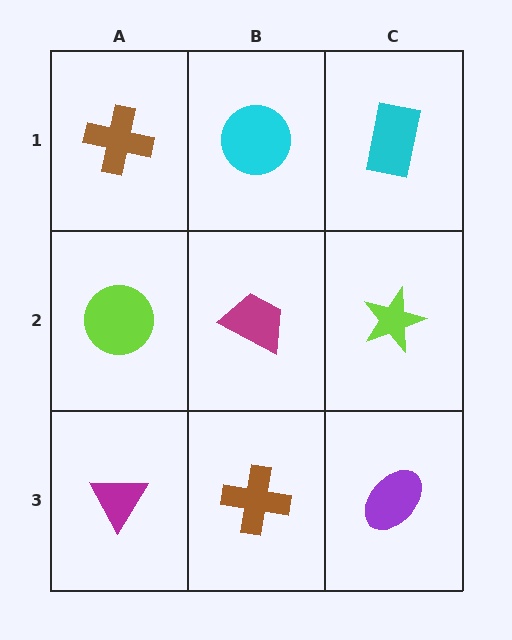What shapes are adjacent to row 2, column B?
A cyan circle (row 1, column B), a brown cross (row 3, column B), a lime circle (row 2, column A), a lime star (row 2, column C).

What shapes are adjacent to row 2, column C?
A cyan rectangle (row 1, column C), a purple ellipse (row 3, column C), a magenta trapezoid (row 2, column B).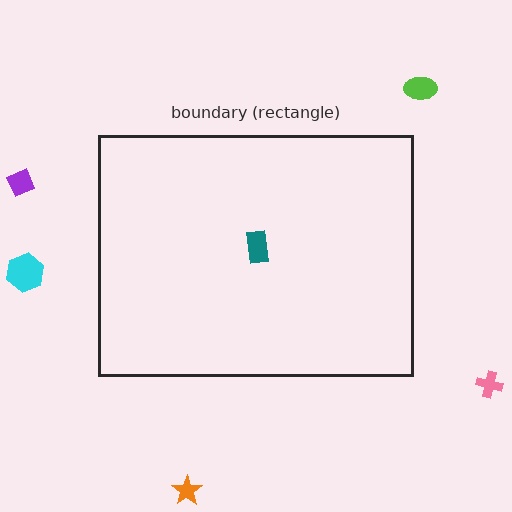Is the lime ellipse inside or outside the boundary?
Outside.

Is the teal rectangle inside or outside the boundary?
Inside.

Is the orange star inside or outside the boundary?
Outside.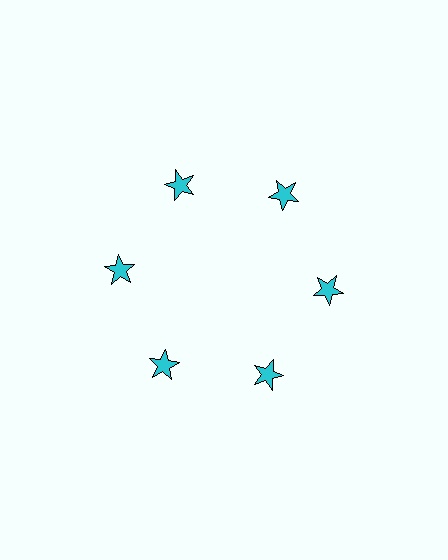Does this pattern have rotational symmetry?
Yes, this pattern has 6-fold rotational symmetry. It looks the same after rotating 60 degrees around the center.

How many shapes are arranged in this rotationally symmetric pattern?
There are 6 shapes, arranged in 6 groups of 1.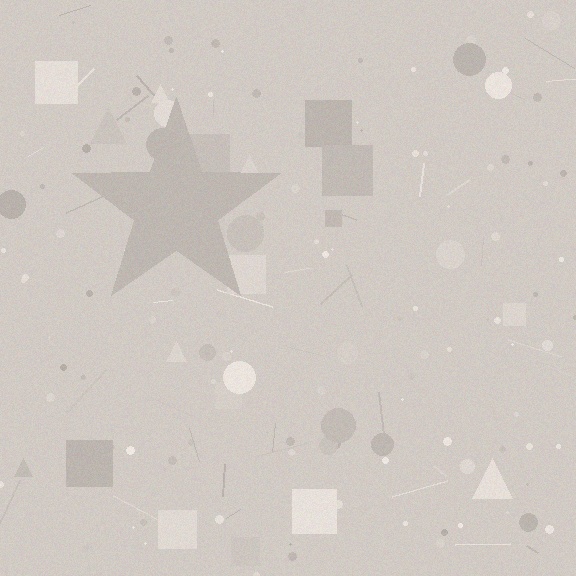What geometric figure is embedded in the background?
A star is embedded in the background.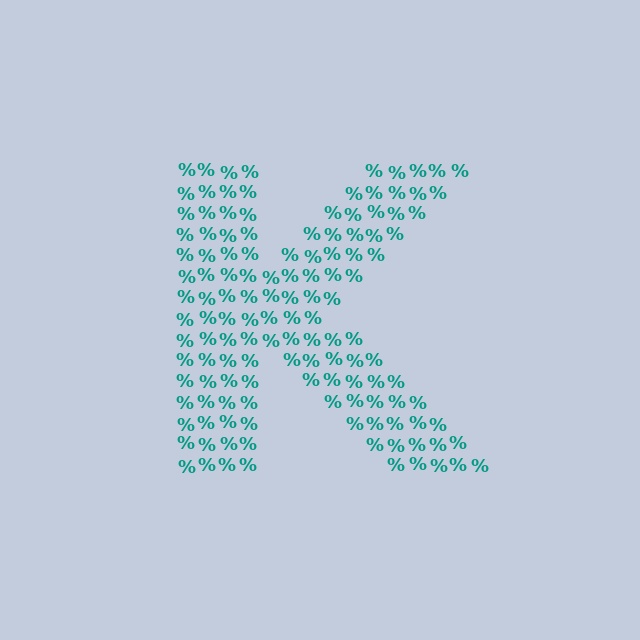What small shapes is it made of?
It is made of small percent signs.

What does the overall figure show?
The overall figure shows the letter K.